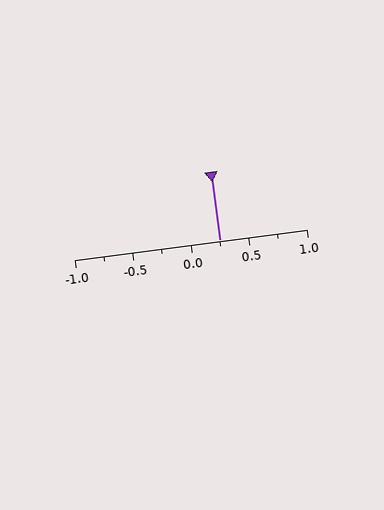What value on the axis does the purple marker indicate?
The marker indicates approximately 0.25.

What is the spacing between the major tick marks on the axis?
The major ticks are spaced 0.5 apart.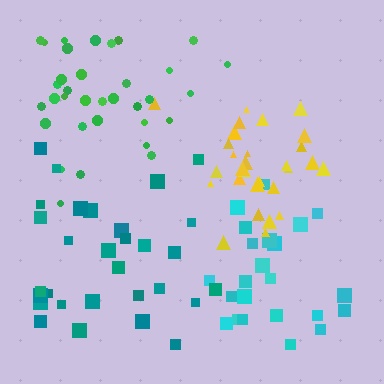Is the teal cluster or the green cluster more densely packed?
Green.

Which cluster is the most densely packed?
Yellow.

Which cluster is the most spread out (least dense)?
Teal.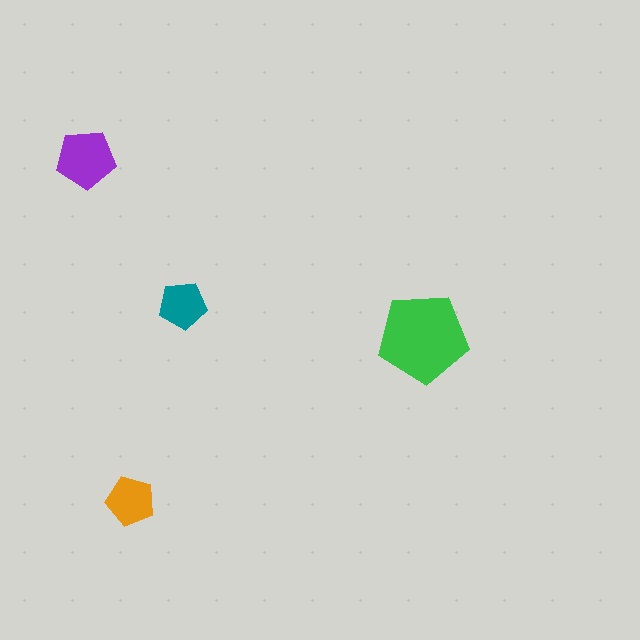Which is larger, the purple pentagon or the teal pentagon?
The purple one.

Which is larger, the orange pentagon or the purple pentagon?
The purple one.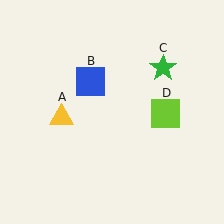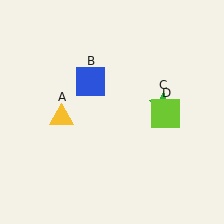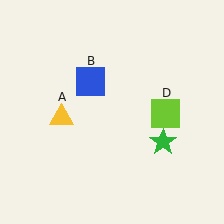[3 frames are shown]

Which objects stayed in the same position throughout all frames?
Yellow triangle (object A) and blue square (object B) and lime square (object D) remained stationary.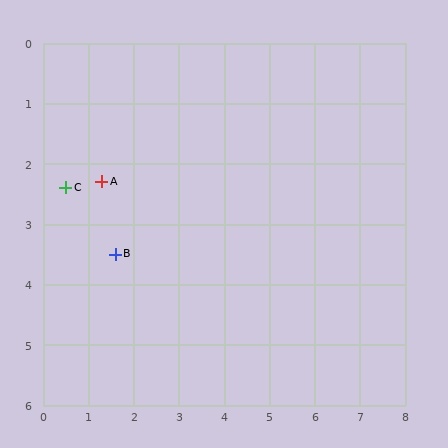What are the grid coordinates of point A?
Point A is at approximately (1.3, 2.3).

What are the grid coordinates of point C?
Point C is at approximately (0.5, 2.4).